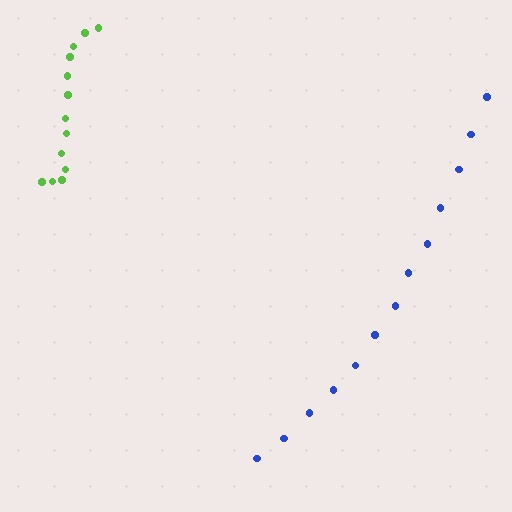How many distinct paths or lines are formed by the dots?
There are 2 distinct paths.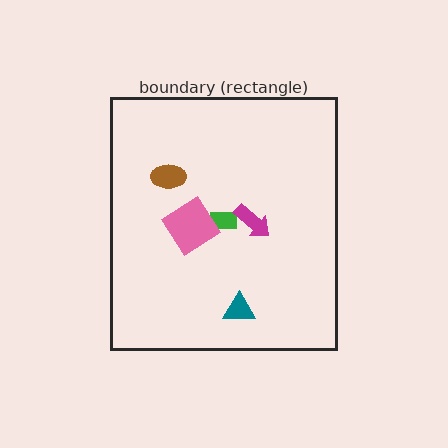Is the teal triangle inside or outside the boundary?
Inside.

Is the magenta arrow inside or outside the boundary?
Inside.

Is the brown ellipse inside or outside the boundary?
Inside.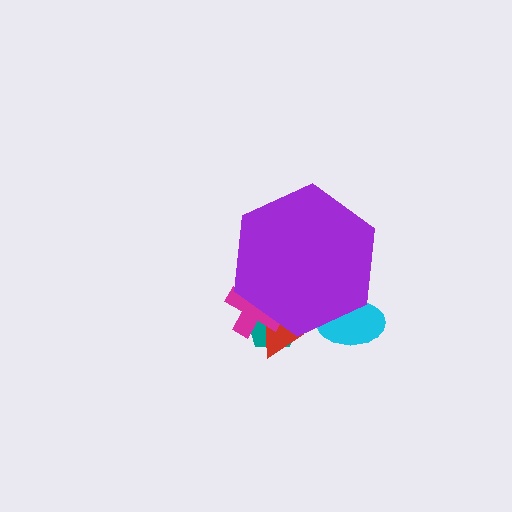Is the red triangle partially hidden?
Yes, the red triangle is partially hidden behind the purple hexagon.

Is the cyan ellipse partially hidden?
Yes, the cyan ellipse is partially hidden behind the purple hexagon.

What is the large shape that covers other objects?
A purple hexagon.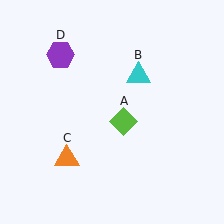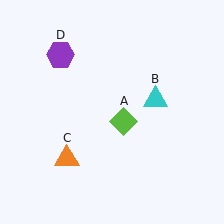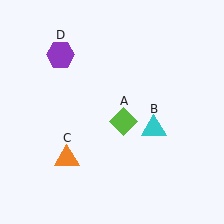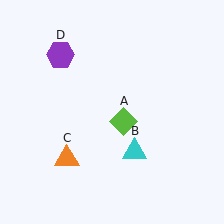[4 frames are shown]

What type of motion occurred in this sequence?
The cyan triangle (object B) rotated clockwise around the center of the scene.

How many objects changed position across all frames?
1 object changed position: cyan triangle (object B).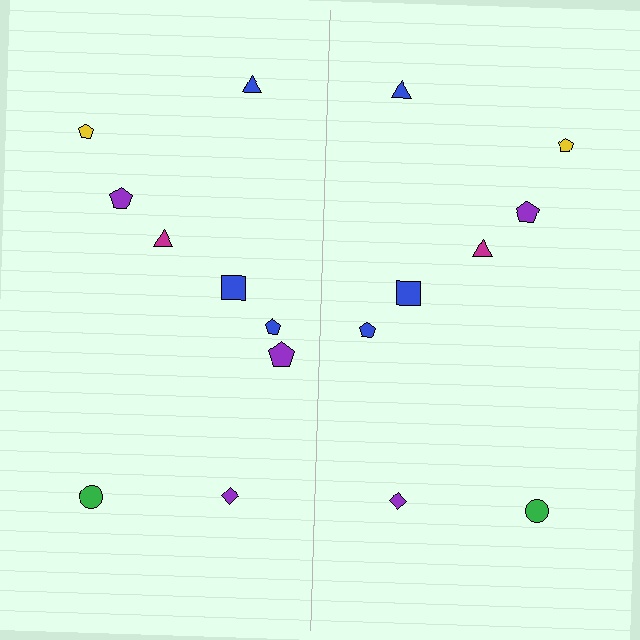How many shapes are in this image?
There are 17 shapes in this image.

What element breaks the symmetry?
A purple pentagon is missing from the right side.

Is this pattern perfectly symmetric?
No, the pattern is not perfectly symmetric. A purple pentagon is missing from the right side.